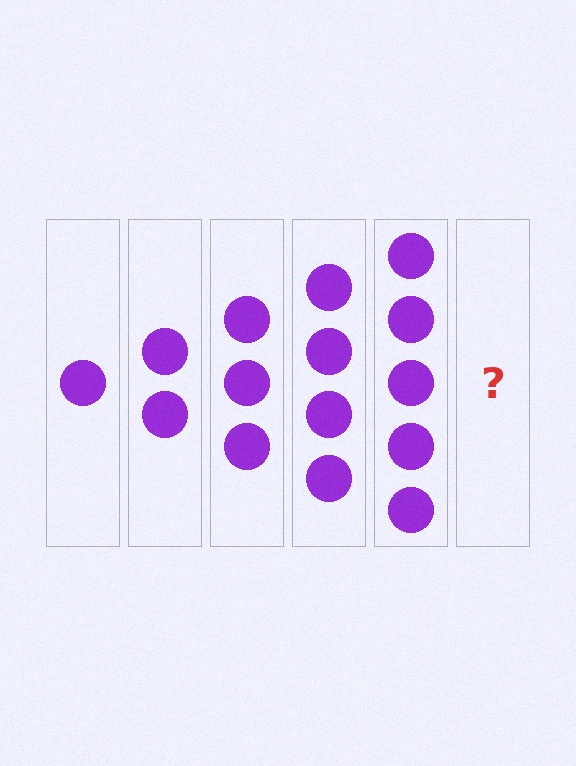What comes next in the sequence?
The next element should be 6 circles.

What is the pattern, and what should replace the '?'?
The pattern is that each step adds one more circle. The '?' should be 6 circles.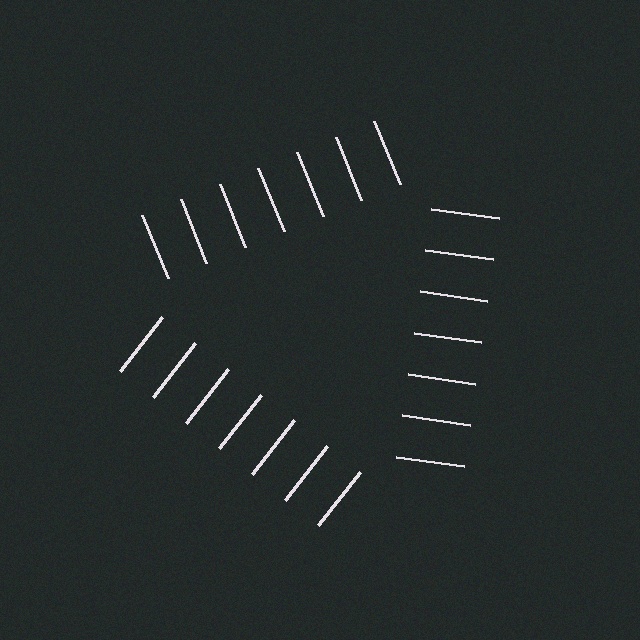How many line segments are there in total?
21 — 7 along each of the 3 edges.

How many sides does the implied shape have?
3 sides — the line-ends trace a triangle.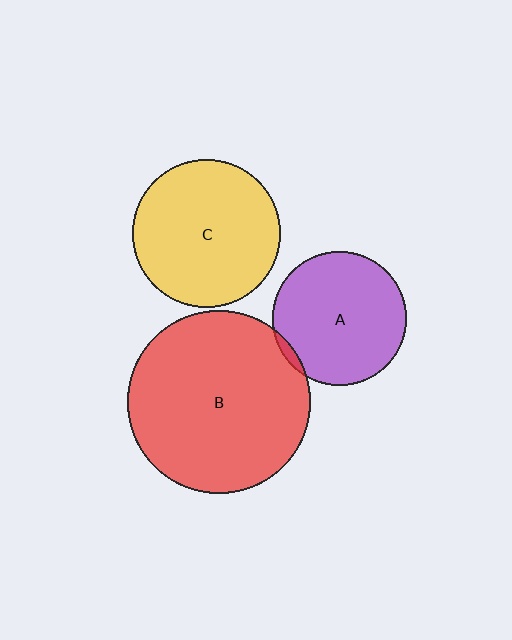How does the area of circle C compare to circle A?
Approximately 1.2 times.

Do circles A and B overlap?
Yes.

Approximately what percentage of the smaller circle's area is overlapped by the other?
Approximately 5%.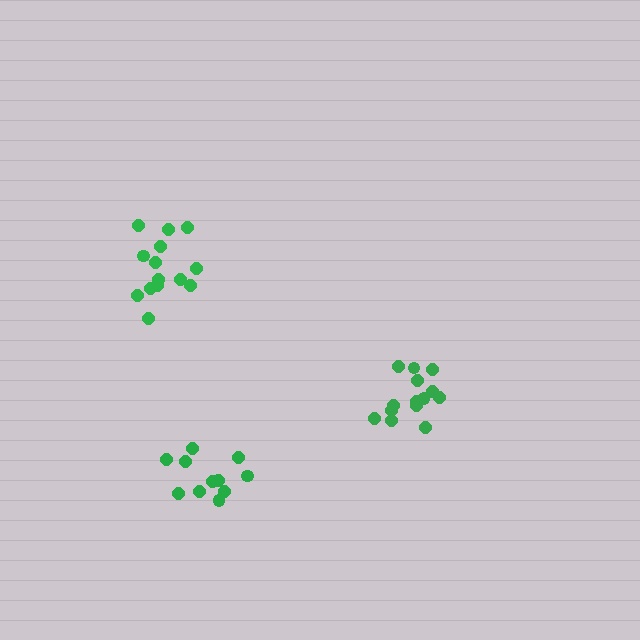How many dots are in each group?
Group 1: 14 dots, Group 2: 14 dots, Group 3: 11 dots (39 total).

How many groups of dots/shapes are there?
There are 3 groups.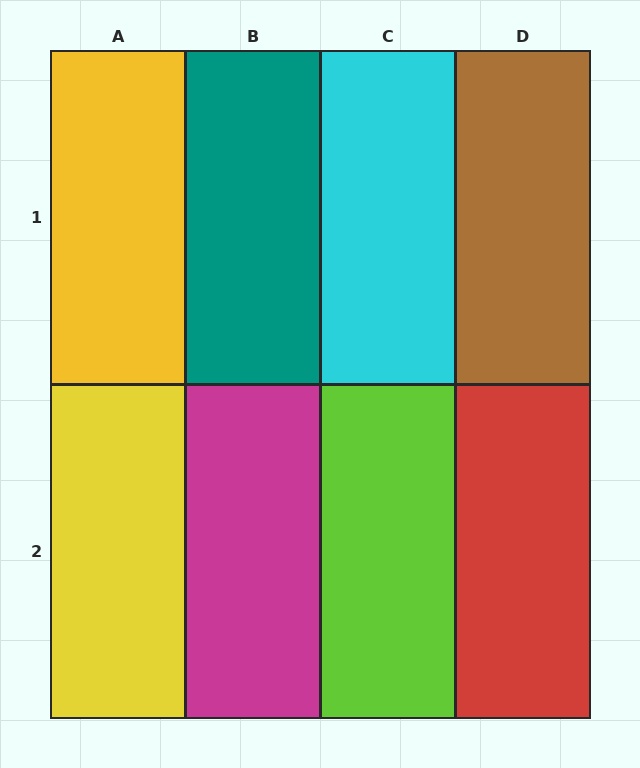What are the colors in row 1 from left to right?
Yellow, teal, cyan, brown.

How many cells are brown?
1 cell is brown.